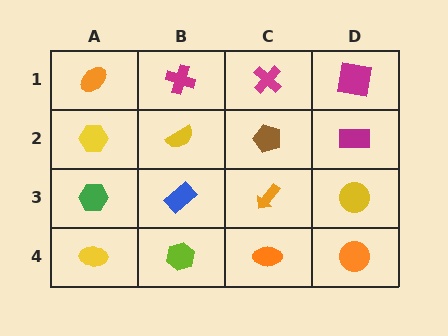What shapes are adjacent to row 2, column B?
A magenta cross (row 1, column B), a blue rectangle (row 3, column B), a yellow hexagon (row 2, column A), a brown pentagon (row 2, column C).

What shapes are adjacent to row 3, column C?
A brown pentagon (row 2, column C), an orange ellipse (row 4, column C), a blue rectangle (row 3, column B), a yellow circle (row 3, column D).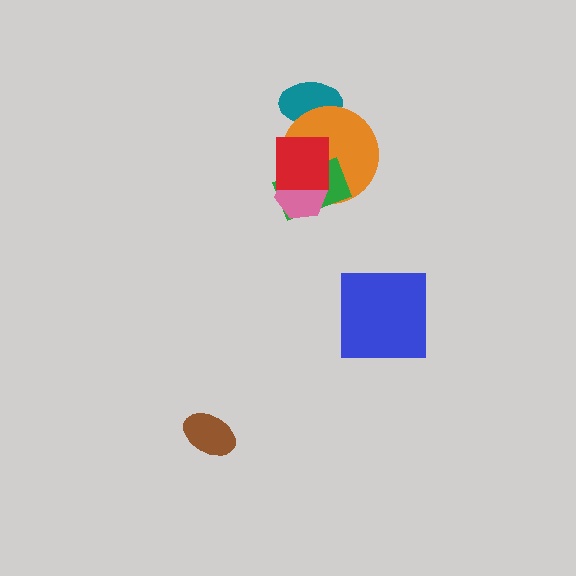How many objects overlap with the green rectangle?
3 objects overlap with the green rectangle.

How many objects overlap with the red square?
3 objects overlap with the red square.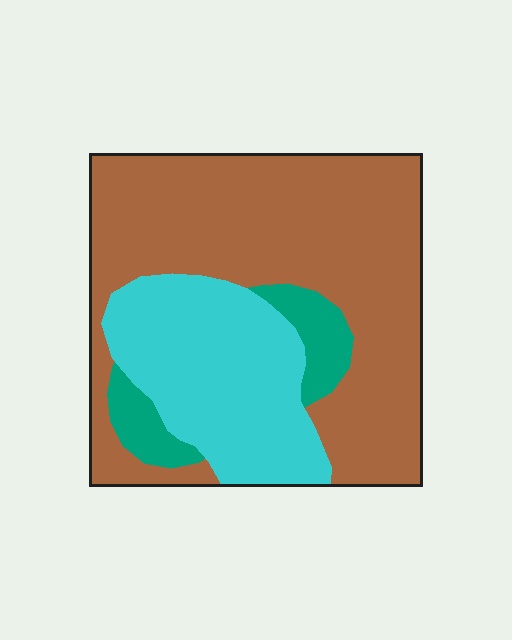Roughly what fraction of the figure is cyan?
Cyan takes up between a sixth and a third of the figure.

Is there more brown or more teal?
Brown.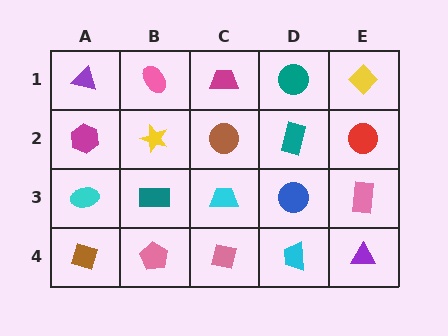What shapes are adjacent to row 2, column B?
A pink ellipse (row 1, column B), a teal rectangle (row 3, column B), a magenta hexagon (row 2, column A), a brown circle (row 2, column C).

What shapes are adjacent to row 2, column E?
A yellow diamond (row 1, column E), a pink rectangle (row 3, column E), a teal rectangle (row 2, column D).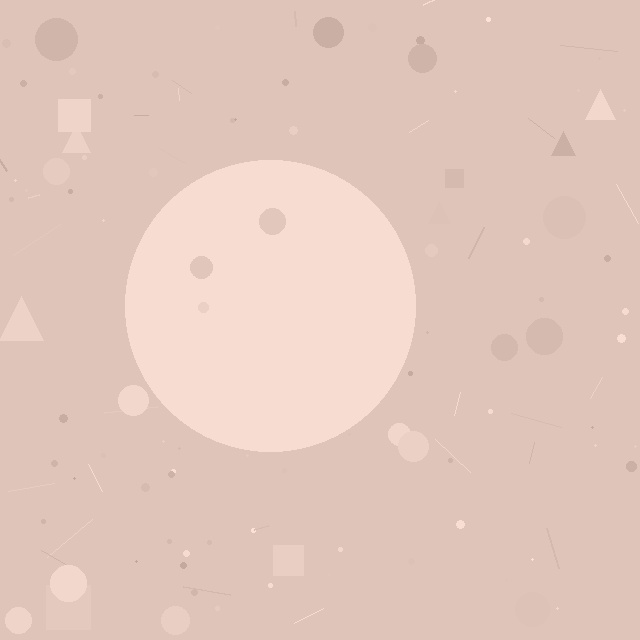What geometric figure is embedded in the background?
A circle is embedded in the background.